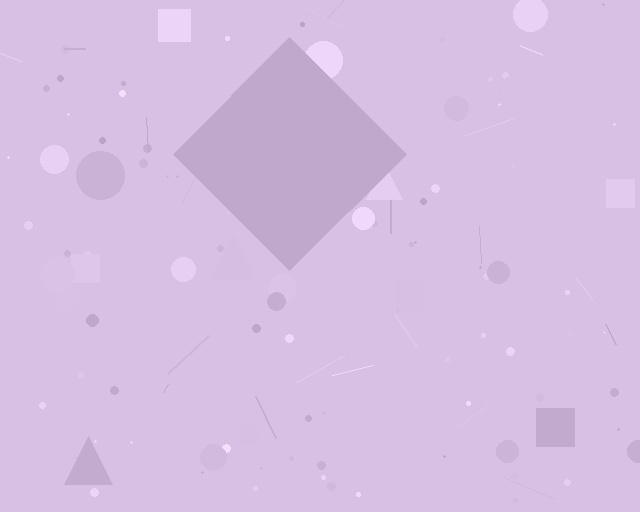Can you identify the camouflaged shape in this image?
The camouflaged shape is a diamond.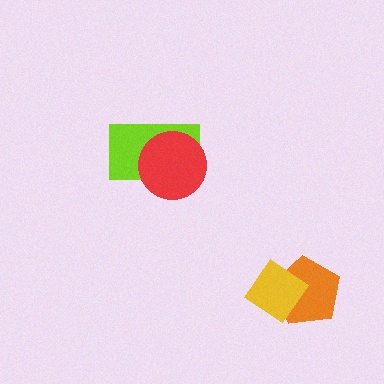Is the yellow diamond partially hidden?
No, no other shape covers it.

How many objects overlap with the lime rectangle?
1 object overlaps with the lime rectangle.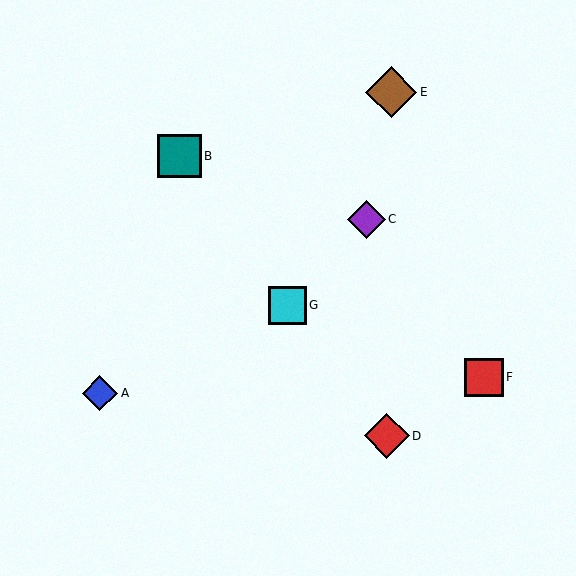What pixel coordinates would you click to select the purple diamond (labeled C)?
Click at (366, 219) to select the purple diamond C.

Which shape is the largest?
The brown diamond (labeled E) is the largest.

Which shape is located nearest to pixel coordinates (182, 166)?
The teal square (labeled B) at (180, 156) is nearest to that location.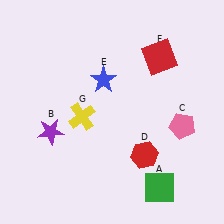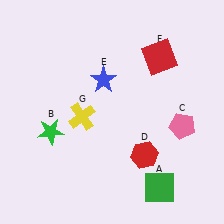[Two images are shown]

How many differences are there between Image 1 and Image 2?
There is 1 difference between the two images.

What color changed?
The star (B) changed from purple in Image 1 to green in Image 2.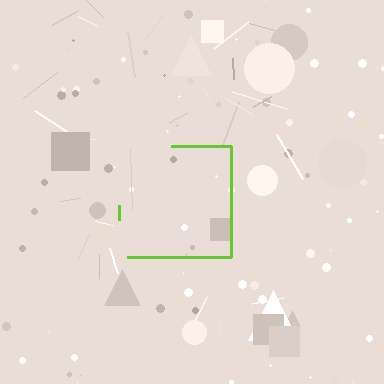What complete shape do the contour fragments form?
The contour fragments form a square.